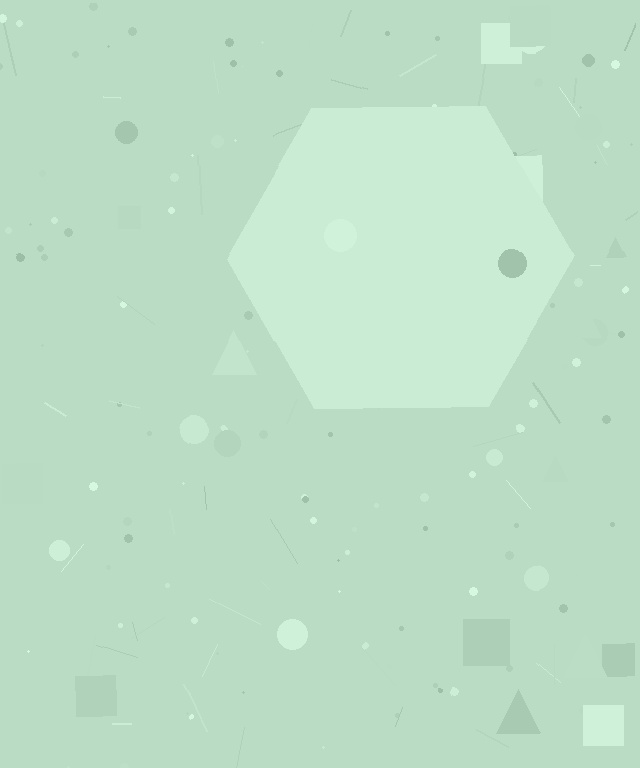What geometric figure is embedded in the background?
A hexagon is embedded in the background.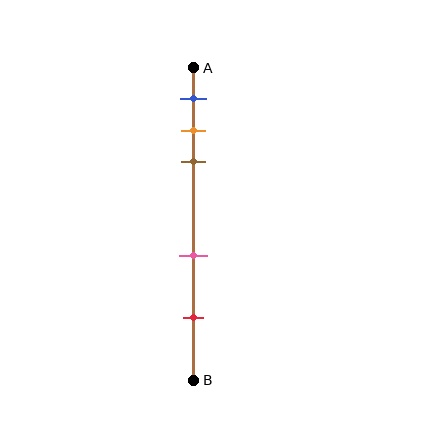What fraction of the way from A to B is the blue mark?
The blue mark is approximately 10% (0.1) of the way from A to B.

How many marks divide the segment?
There are 5 marks dividing the segment.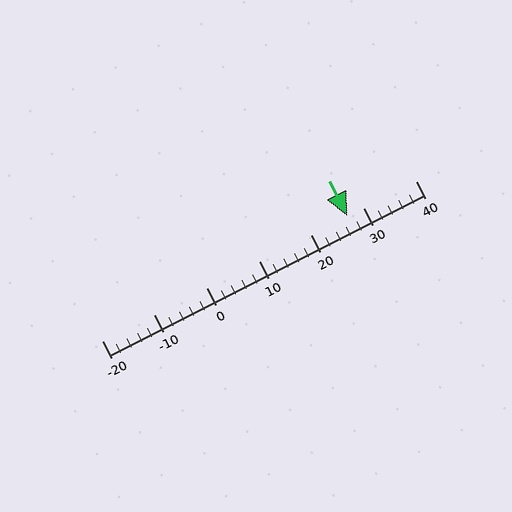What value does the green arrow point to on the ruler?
The green arrow points to approximately 27.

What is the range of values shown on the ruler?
The ruler shows values from -20 to 40.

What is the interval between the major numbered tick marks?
The major tick marks are spaced 10 units apart.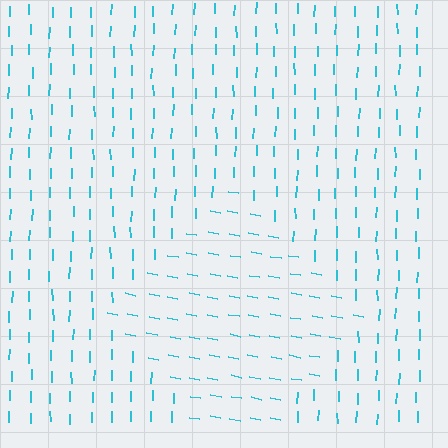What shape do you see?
I see a diamond.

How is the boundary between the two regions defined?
The boundary is defined purely by a change in line orientation (approximately 80 degrees difference). All lines are the same color and thickness.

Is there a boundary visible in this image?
Yes, there is a texture boundary formed by a change in line orientation.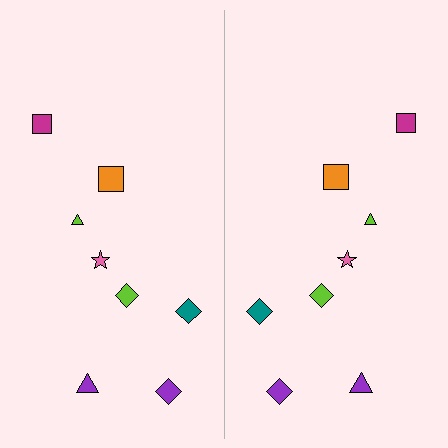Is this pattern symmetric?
Yes, this pattern has bilateral (reflection) symmetry.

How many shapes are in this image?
There are 16 shapes in this image.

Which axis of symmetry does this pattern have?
The pattern has a vertical axis of symmetry running through the center of the image.